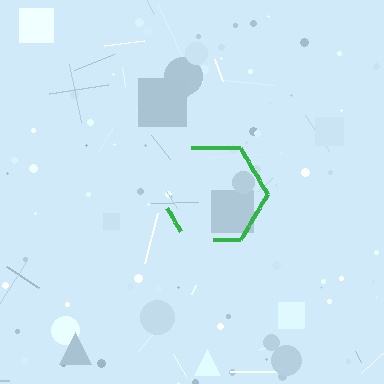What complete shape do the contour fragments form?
The contour fragments form a hexagon.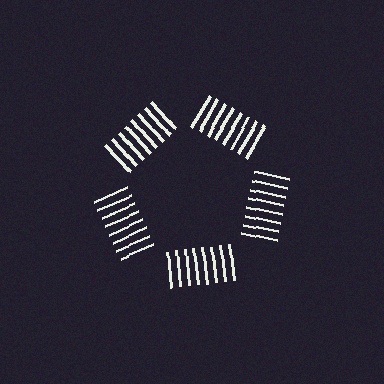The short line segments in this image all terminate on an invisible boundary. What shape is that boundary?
An illusory pentagon — the line segments terminate on its edges but no continuous stroke is drawn.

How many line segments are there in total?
40 — 8 along each of the 5 edges.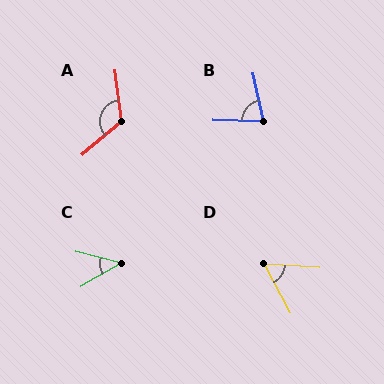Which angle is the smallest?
C, at approximately 45 degrees.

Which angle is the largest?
A, at approximately 123 degrees.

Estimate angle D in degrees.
Approximately 58 degrees.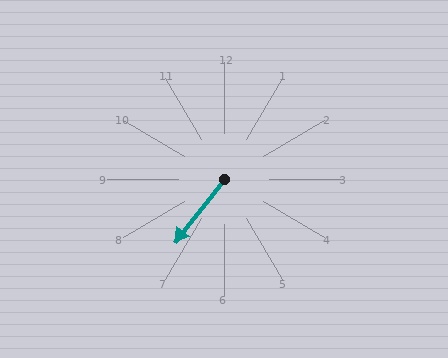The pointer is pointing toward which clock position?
Roughly 7 o'clock.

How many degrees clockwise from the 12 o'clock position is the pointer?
Approximately 218 degrees.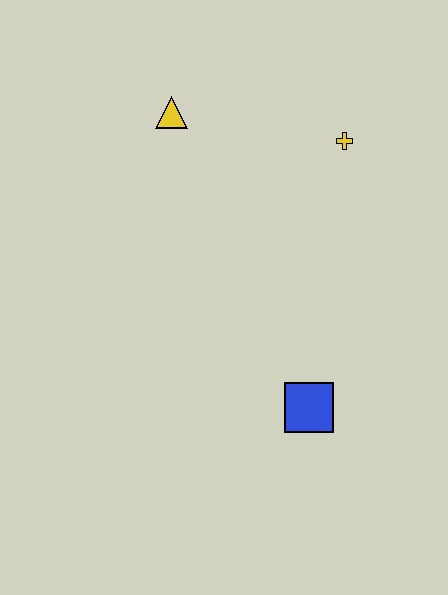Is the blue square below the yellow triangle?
Yes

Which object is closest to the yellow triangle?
The yellow cross is closest to the yellow triangle.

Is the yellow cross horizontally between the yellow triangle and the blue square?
No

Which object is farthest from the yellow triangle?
The blue square is farthest from the yellow triangle.